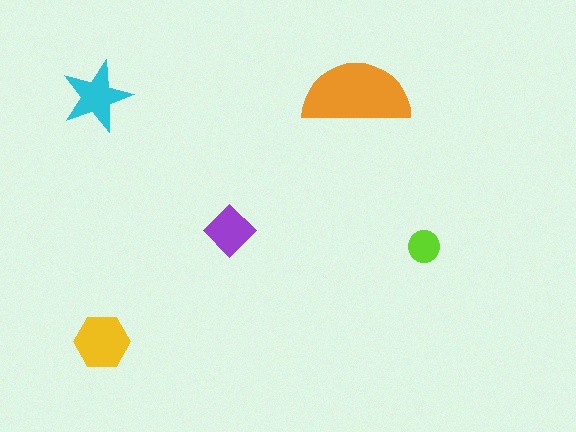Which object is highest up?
The orange semicircle is topmost.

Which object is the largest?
The orange semicircle.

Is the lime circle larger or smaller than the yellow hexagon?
Smaller.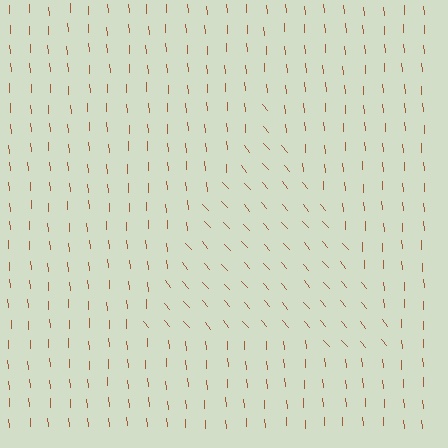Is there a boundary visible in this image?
Yes, there is a texture boundary formed by a change in line orientation.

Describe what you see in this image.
The image is filled with small brown line segments. A triangle region in the image has lines oriented differently from the surrounding lines, creating a visible texture boundary.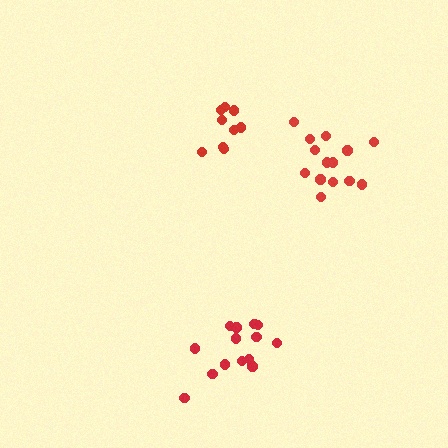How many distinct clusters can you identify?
There are 3 distinct clusters.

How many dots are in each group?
Group 1: 9 dots, Group 2: 14 dots, Group 3: 14 dots (37 total).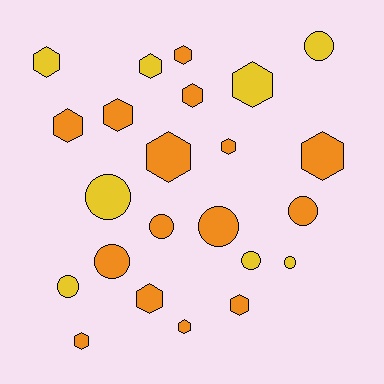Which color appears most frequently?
Orange, with 15 objects.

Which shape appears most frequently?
Hexagon, with 14 objects.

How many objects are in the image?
There are 23 objects.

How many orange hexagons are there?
There are 11 orange hexagons.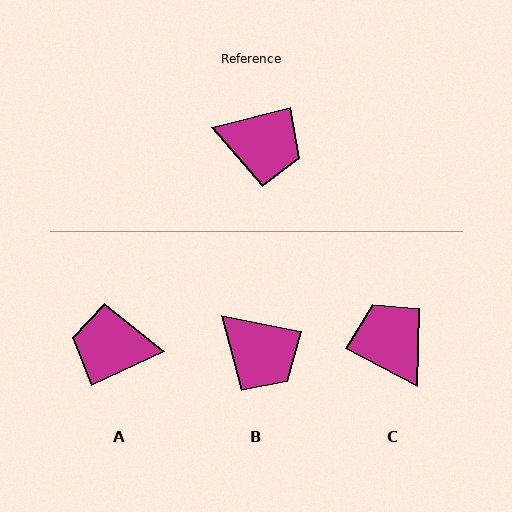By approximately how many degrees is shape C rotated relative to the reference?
Approximately 138 degrees counter-clockwise.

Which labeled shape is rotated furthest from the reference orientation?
A, about 169 degrees away.